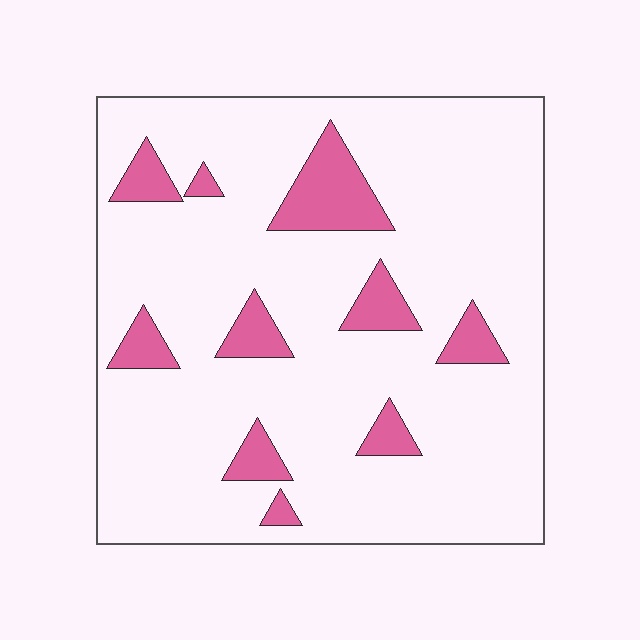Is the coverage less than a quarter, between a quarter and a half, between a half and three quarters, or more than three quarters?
Less than a quarter.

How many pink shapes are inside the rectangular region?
10.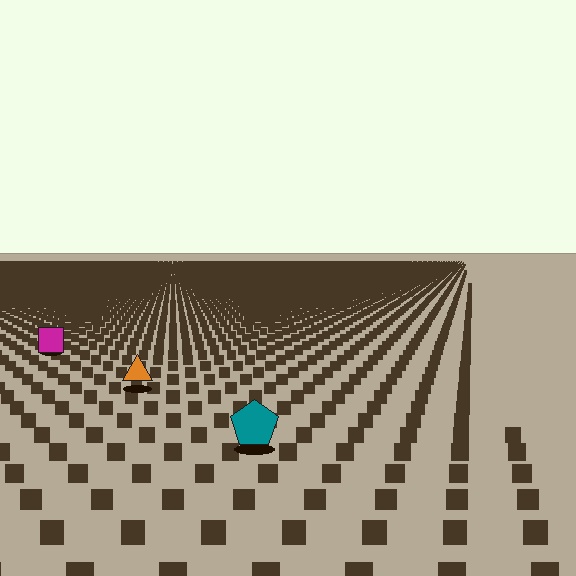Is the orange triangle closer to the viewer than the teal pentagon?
No. The teal pentagon is closer — you can tell from the texture gradient: the ground texture is coarser near it.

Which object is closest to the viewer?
The teal pentagon is closest. The texture marks near it are larger and more spread out.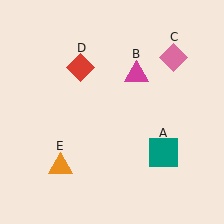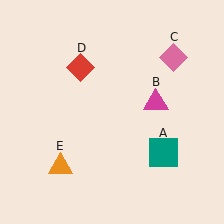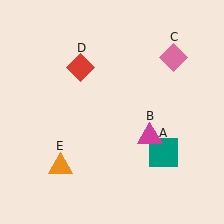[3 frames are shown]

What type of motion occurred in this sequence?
The magenta triangle (object B) rotated clockwise around the center of the scene.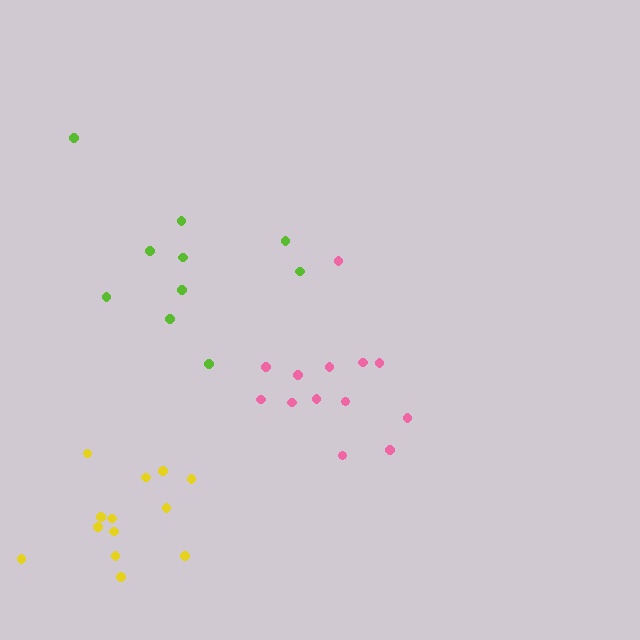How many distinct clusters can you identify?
There are 3 distinct clusters.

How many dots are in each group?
Group 1: 13 dots, Group 2: 13 dots, Group 3: 10 dots (36 total).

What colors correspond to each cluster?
The clusters are colored: yellow, pink, lime.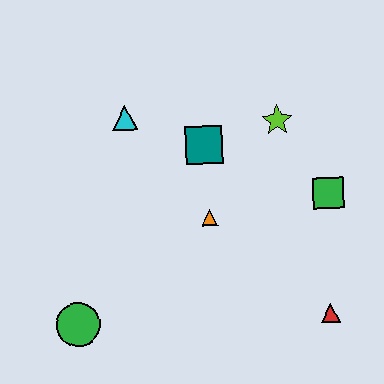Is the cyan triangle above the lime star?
Yes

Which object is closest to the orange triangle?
The teal square is closest to the orange triangle.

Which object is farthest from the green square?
The green circle is farthest from the green square.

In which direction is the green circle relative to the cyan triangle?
The green circle is below the cyan triangle.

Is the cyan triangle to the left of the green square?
Yes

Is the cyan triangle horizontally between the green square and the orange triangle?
No